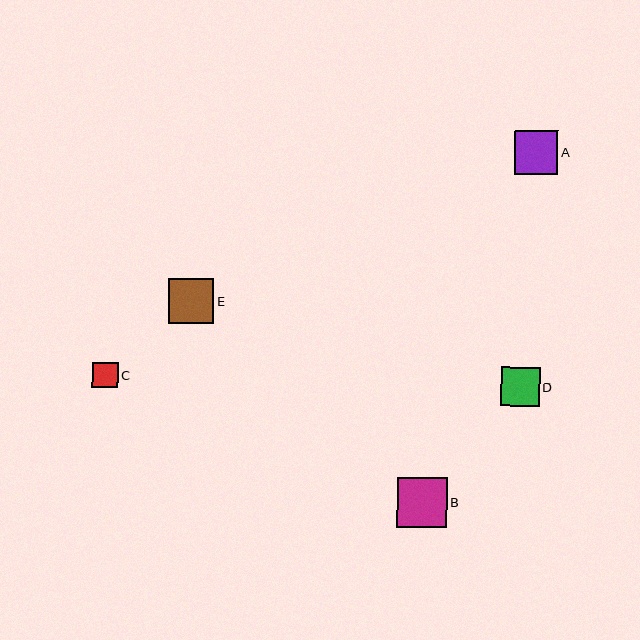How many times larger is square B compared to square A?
Square B is approximately 1.1 times the size of square A.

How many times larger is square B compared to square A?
Square B is approximately 1.1 times the size of square A.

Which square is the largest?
Square B is the largest with a size of approximately 50 pixels.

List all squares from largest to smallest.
From largest to smallest: B, E, A, D, C.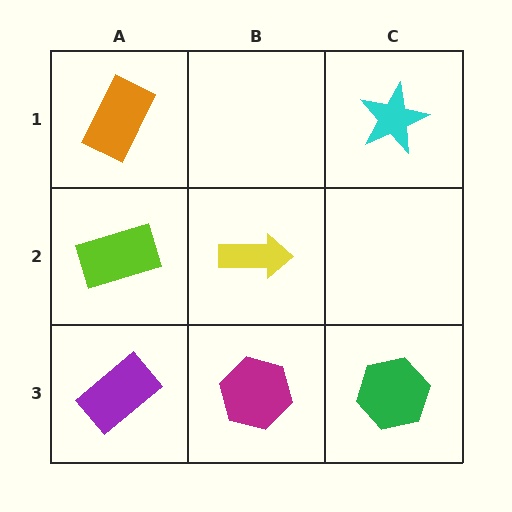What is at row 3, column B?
A magenta hexagon.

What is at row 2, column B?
A yellow arrow.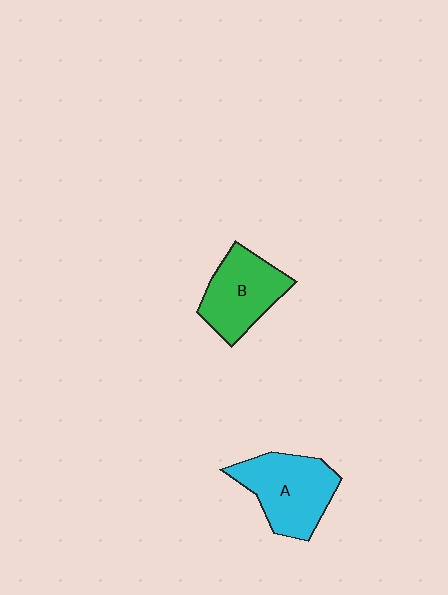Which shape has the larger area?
Shape A (cyan).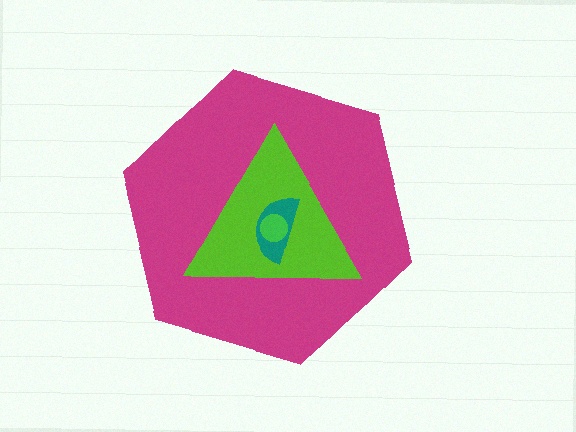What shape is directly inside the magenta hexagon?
The lime triangle.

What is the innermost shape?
The green circle.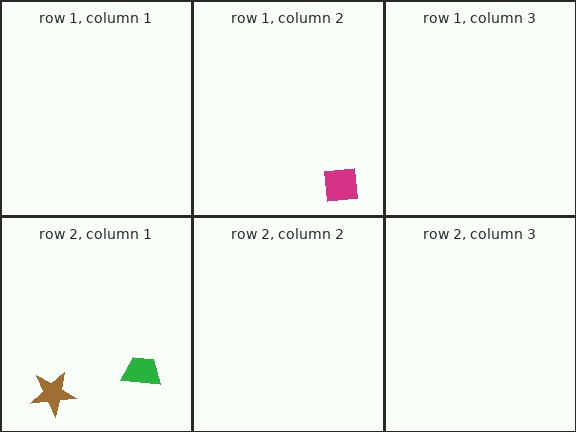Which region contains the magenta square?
The row 1, column 2 region.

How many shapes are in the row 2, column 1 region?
2.